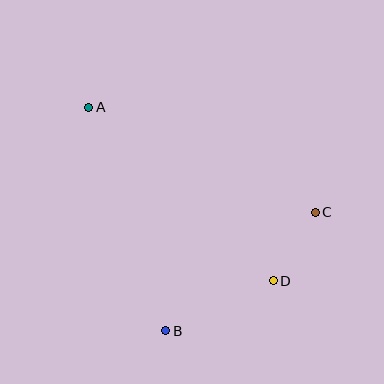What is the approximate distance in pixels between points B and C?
The distance between B and C is approximately 191 pixels.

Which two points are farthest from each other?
Points A and D are farthest from each other.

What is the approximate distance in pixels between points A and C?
The distance between A and C is approximately 250 pixels.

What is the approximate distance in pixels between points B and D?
The distance between B and D is approximately 118 pixels.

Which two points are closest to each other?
Points C and D are closest to each other.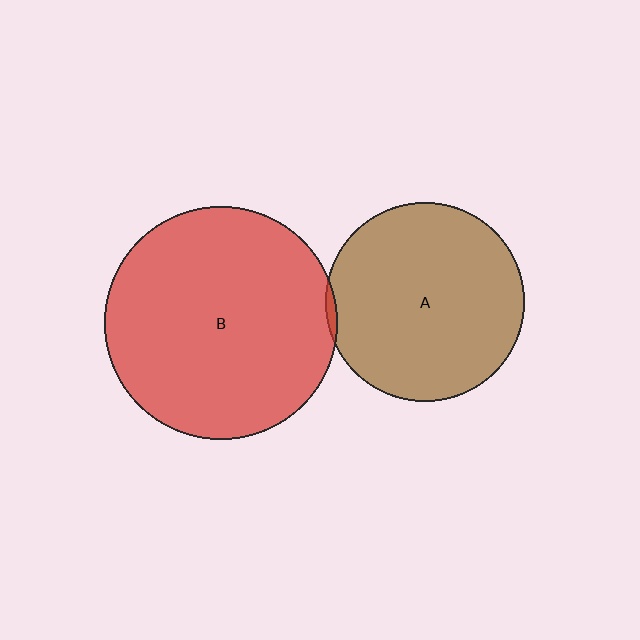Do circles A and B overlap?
Yes.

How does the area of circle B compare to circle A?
Approximately 1.4 times.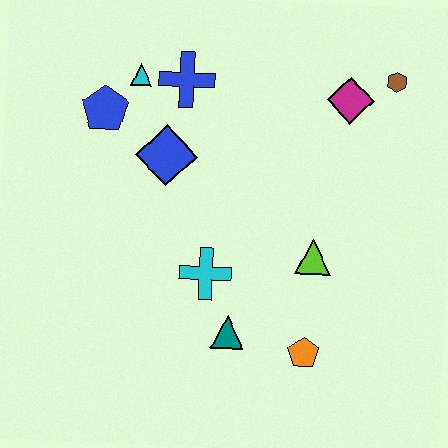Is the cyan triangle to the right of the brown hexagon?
No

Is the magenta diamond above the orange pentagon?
Yes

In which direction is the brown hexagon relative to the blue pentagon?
The brown hexagon is to the right of the blue pentagon.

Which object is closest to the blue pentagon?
The cyan triangle is closest to the blue pentagon.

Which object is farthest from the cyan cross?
The brown hexagon is farthest from the cyan cross.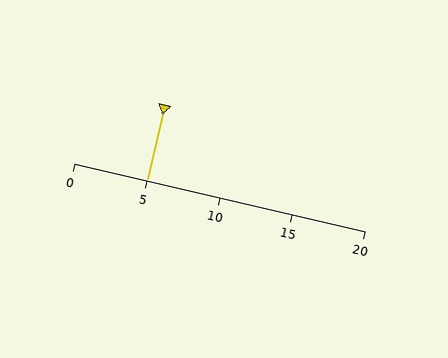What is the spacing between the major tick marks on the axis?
The major ticks are spaced 5 apart.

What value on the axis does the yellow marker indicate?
The marker indicates approximately 5.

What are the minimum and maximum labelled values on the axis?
The axis runs from 0 to 20.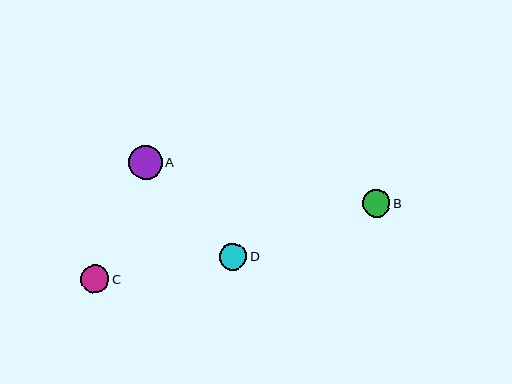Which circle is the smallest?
Circle D is the smallest with a size of approximately 27 pixels.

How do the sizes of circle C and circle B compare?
Circle C and circle B are approximately the same size.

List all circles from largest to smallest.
From largest to smallest: A, C, B, D.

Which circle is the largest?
Circle A is the largest with a size of approximately 34 pixels.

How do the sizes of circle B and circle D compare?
Circle B and circle D are approximately the same size.